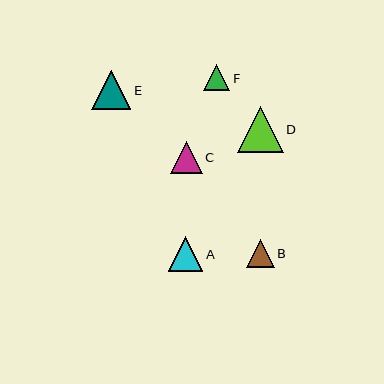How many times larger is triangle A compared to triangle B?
Triangle A is approximately 1.2 times the size of triangle B.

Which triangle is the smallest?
Triangle F is the smallest with a size of approximately 26 pixels.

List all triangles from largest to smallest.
From largest to smallest: D, E, A, C, B, F.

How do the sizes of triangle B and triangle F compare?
Triangle B and triangle F are approximately the same size.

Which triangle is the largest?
Triangle D is the largest with a size of approximately 46 pixels.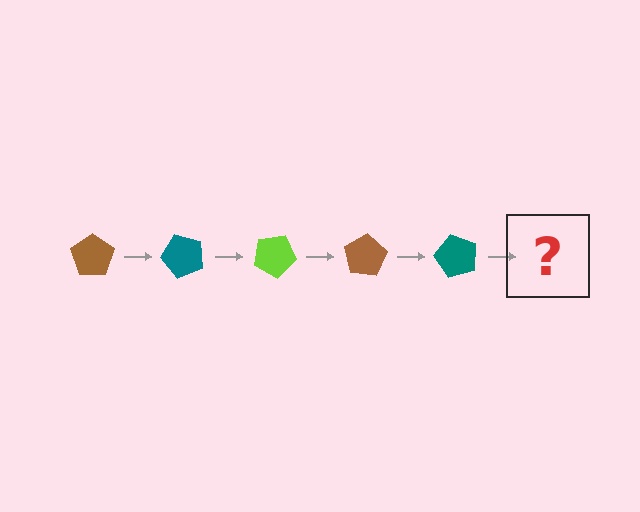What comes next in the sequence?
The next element should be a lime pentagon, rotated 250 degrees from the start.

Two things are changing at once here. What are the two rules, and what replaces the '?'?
The two rules are that it rotates 50 degrees each step and the color cycles through brown, teal, and lime. The '?' should be a lime pentagon, rotated 250 degrees from the start.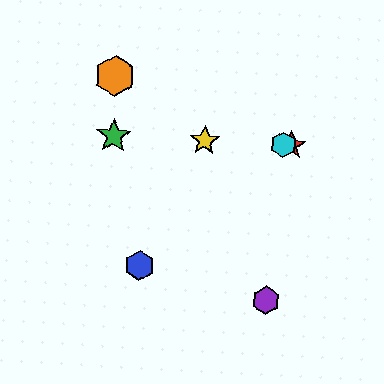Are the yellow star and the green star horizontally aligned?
Yes, both are at y≈141.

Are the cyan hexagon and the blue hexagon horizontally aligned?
No, the cyan hexagon is at y≈145 and the blue hexagon is at y≈266.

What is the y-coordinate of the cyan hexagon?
The cyan hexagon is at y≈145.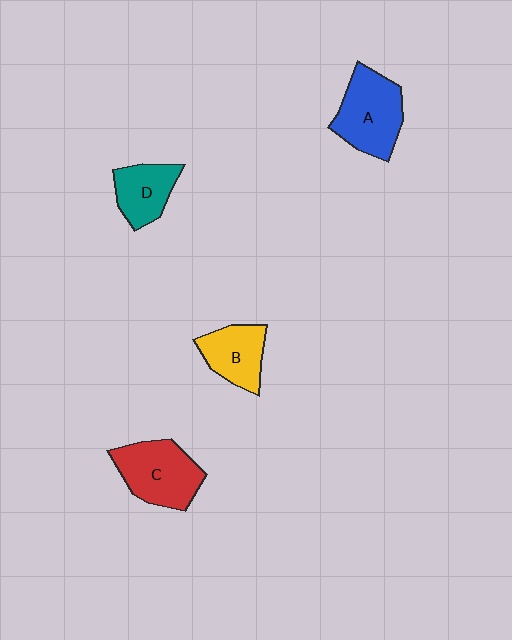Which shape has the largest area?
Shape A (blue).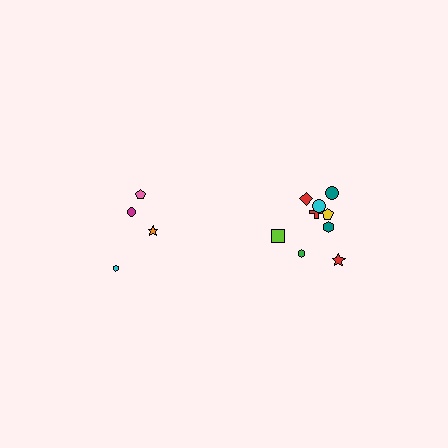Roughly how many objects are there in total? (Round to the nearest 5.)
Roughly 15 objects in total.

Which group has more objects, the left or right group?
The right group.